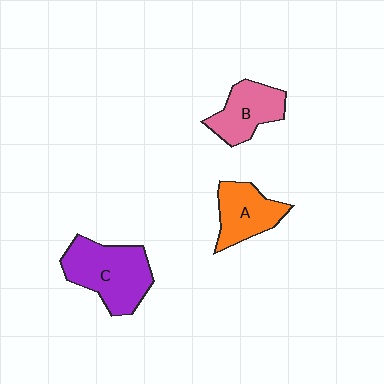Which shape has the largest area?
Shape C (purple).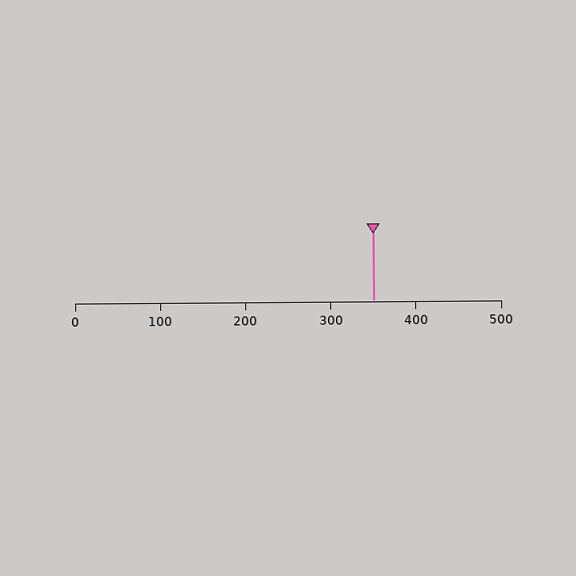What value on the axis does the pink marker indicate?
The marker indicates approximately 350.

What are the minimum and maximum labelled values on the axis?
The axis runs from 0 to 500.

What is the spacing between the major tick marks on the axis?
The major ticks are spaced 100 apart.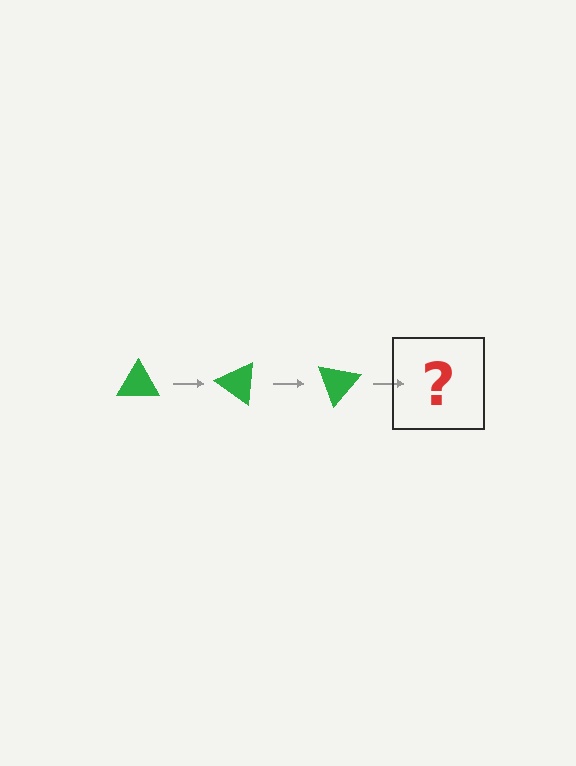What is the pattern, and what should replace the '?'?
The pattern is that the triangle rotates 35 degrees each step. The '?' should be a green triangle rotated 105 degrees.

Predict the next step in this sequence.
The next step is a green triangle rotated 105 degrees.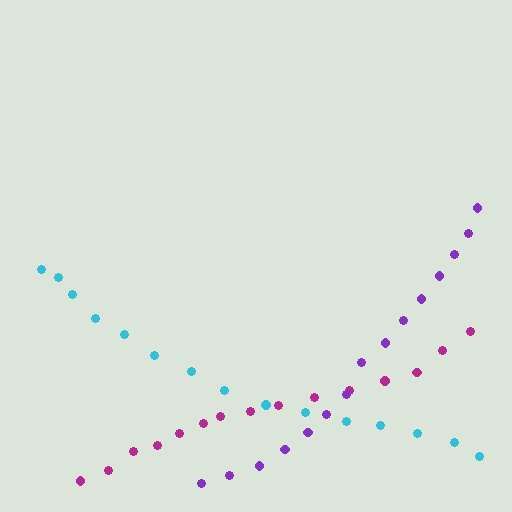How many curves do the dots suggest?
There are 3 distinct paths.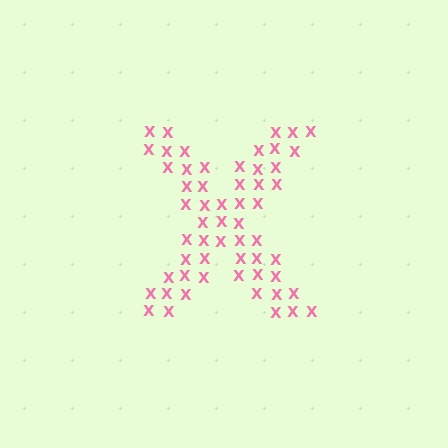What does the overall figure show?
The overall figure shows the letter X.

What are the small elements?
The small elements are letter X's.